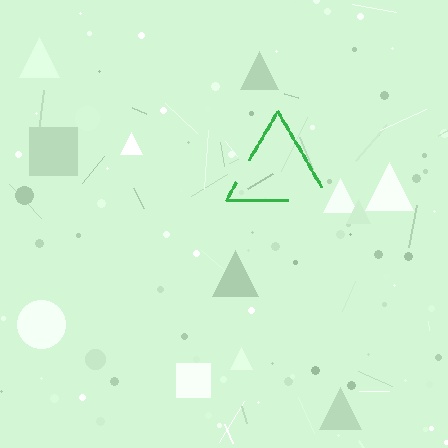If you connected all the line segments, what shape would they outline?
They would outline a triangle.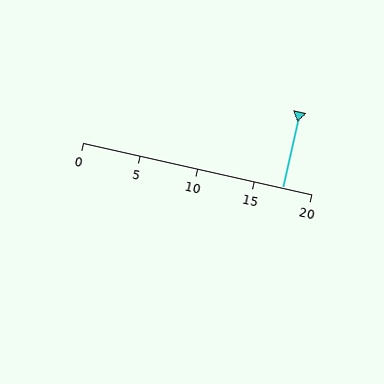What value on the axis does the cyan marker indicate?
The marker indicates approximately 17.5.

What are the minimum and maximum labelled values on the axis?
The axis runs from 0 to 20.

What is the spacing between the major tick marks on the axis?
The major ticks are spaced 5 apart.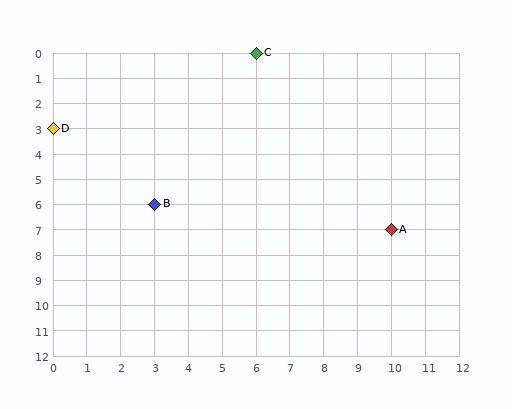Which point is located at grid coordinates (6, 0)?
Point C is at (6, 0).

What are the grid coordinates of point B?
Point B is at grid coordinates (3, 6).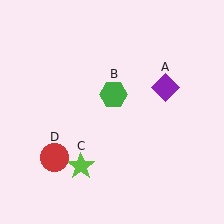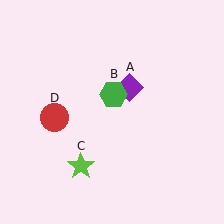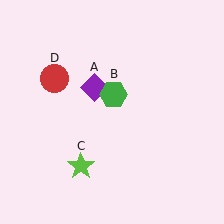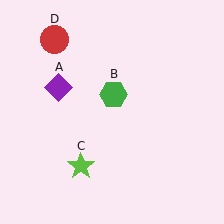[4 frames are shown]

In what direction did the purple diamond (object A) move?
The purple diamond (object A) moved left.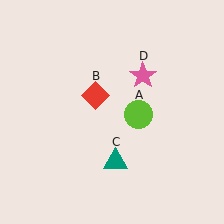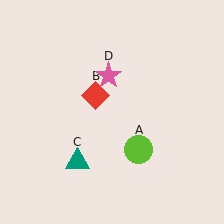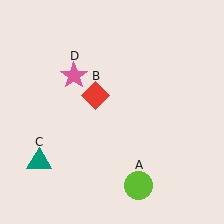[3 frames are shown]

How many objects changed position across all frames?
3 objects changed position: lime circle (object A), teal triangle (object C), pink star (object D).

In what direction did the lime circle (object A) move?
The lime circle (object A) moved down.